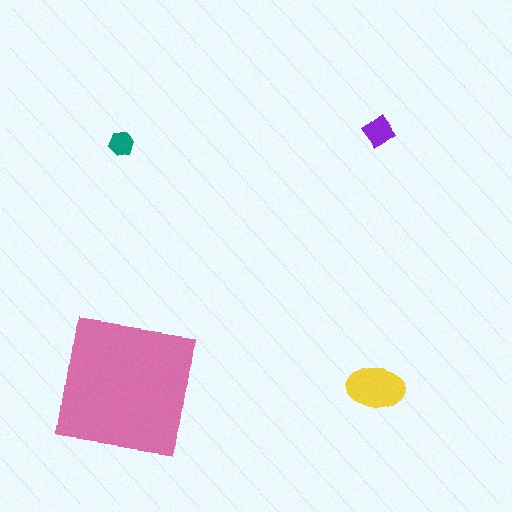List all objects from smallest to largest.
The teal hexagon, the purple diamond, the yellow ellipse, the pink square.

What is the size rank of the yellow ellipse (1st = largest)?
2nd.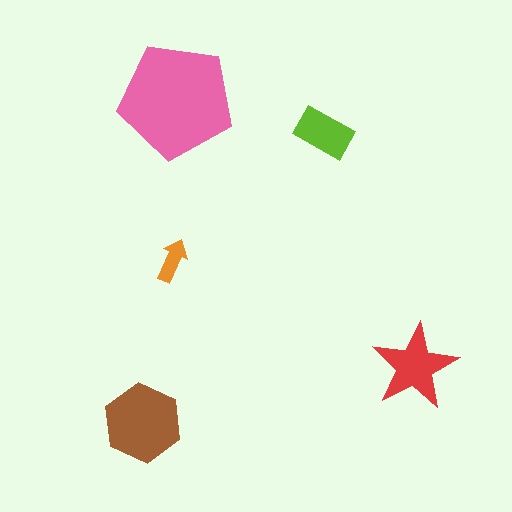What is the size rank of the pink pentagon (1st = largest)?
1st.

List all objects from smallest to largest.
The orange arrow, the lime rectangle, the red star, the brown hexagon, the pink pentagon.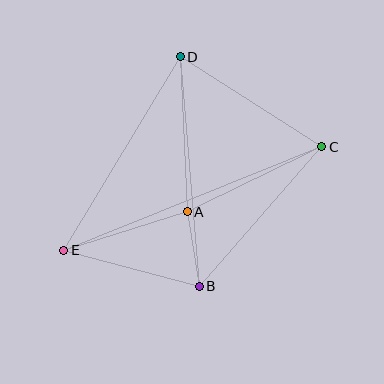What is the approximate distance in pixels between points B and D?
The distance between B and D is approximately 230 pixels.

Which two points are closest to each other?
Points A and B are closest to each other.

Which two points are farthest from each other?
Points C and E are farthest from each other.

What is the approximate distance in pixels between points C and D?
The distance between C and D is approximately 168 pixels.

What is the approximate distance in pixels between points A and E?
The distance between A and E is approximately 130 pixels.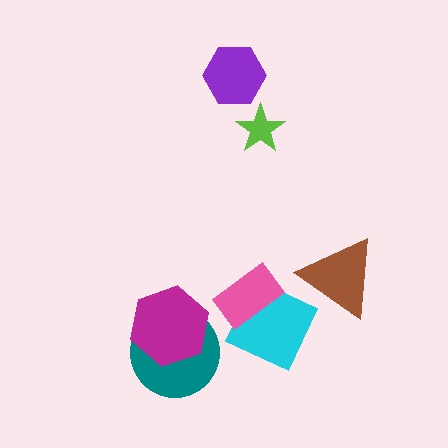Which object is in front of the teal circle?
The magenta hexagon is in front of the teal circle.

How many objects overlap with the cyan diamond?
2 objects overlap with the cyan diamond.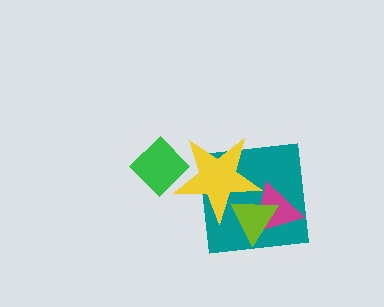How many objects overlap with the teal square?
3 objects overlap with the teal square.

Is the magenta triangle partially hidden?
Yes, it is partially covered by another shape.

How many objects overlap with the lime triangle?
3 objects overlap with the lime triangle.